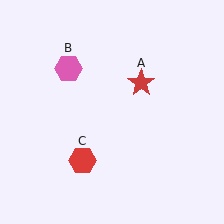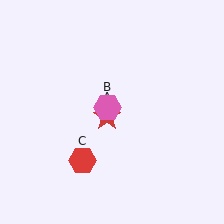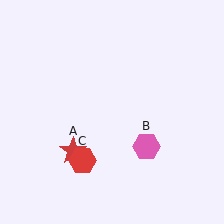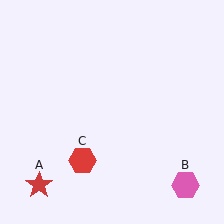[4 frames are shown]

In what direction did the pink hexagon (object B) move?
The pink hexagon (object B) moved down and to the right.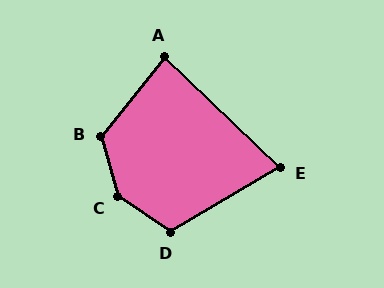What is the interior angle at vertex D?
Approximately 115 degrees (obtuse).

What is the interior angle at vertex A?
Approximately 85 degrees (acute).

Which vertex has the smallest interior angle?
E, at approximately 74 degrees.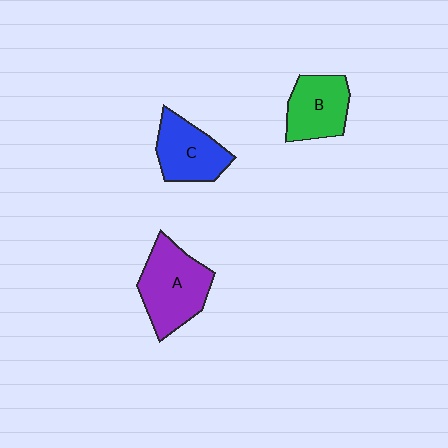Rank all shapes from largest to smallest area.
From largest to smallest: A (purple), C (blue), B (green).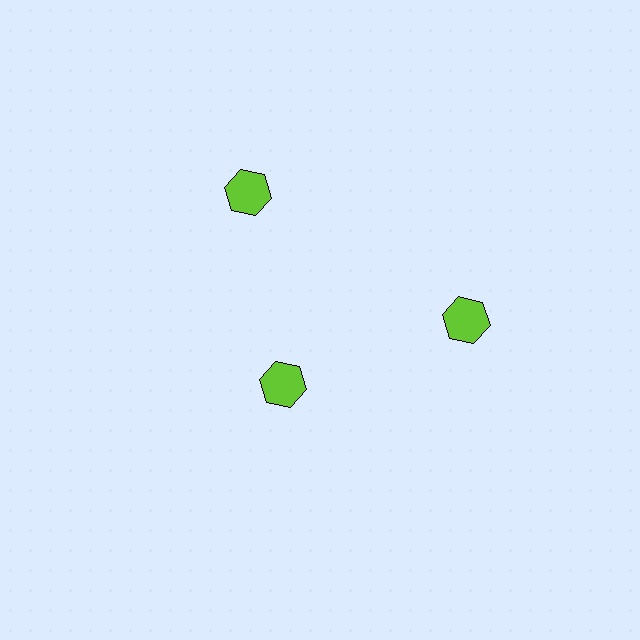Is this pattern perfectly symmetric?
No. The 3 lime hexagons are arranged in a ring, but one element near the 7 o'clock position is pulled inward toward the center, breaking the 3-fold rotational symmetry.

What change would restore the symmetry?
The symmetry would be restored by moving it outward, back onto the ring so that all 3 hexagons sit at equal angles and equal distance from the center.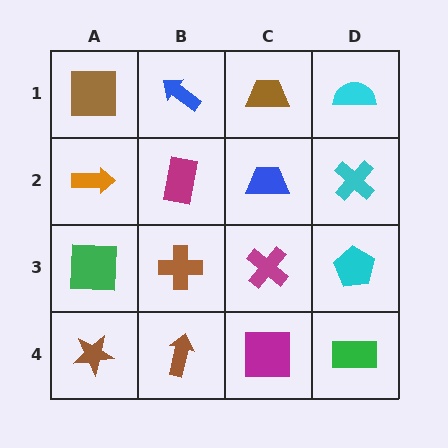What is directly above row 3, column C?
A blue trapezoid.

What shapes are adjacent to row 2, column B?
A blue arrow (row 1, column B), a brown cross (row 3, column B), an orange arrow (row 2, column A), a blue trapezoid (row 2, column C).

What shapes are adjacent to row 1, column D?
A cyan cross (row 2, column D), a brown trapezoid (row 1, column C).